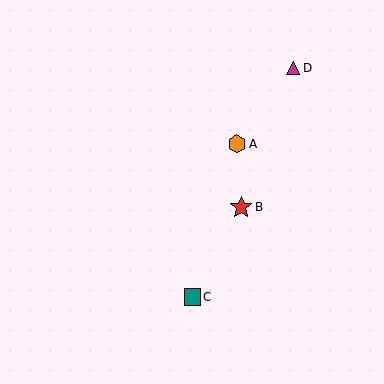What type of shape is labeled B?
Shape B is a red star.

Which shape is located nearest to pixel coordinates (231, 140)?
The orange hexagon (labeled A) at (237, 144) is nearest to that location.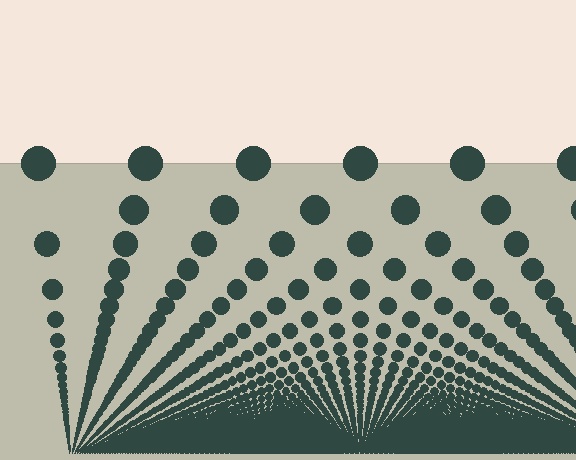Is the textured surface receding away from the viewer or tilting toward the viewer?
The surface appears to tilt toward the viewer. Texture elements get larger and sparser toward the top.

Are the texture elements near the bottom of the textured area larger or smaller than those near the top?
Smaller. The gradient is inverted — elements near the bottom are smaller and denser.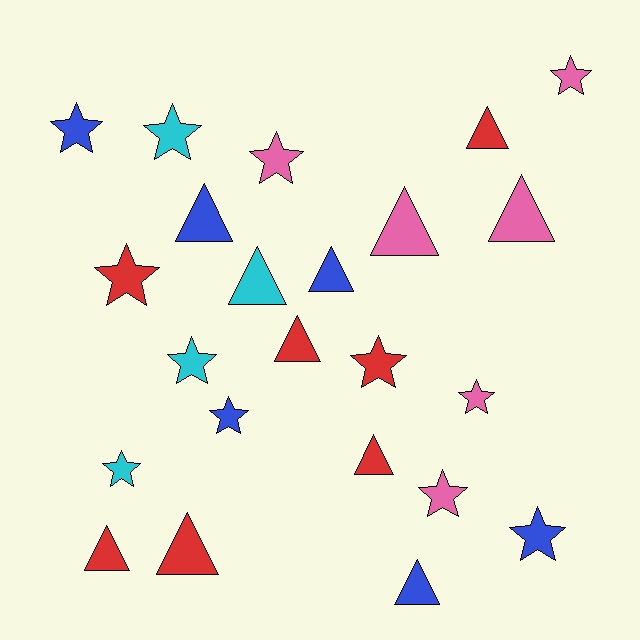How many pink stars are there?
There are 4 pink stars.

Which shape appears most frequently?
Star, with 12 objects.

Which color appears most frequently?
Red, with 7 objects.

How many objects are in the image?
There are 23 objects.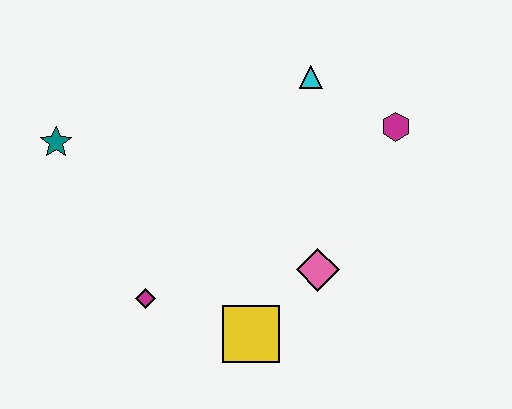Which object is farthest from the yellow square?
The teal star is farthest from the yellow square.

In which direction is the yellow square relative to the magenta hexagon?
The yellow square is below the magenta hexagon.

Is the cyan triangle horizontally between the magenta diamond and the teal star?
No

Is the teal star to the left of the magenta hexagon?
Yes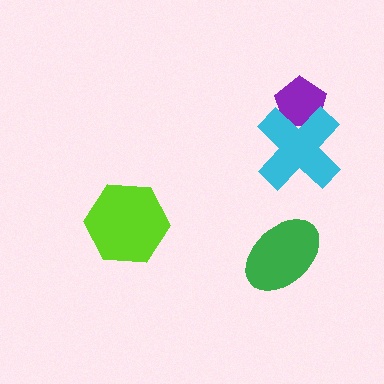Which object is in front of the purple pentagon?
The cyan cross is in front of the purple pentagon.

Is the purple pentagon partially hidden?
Yes, it is partially covered by another shape.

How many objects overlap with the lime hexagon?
0 objects overlap with the lime hexagon.